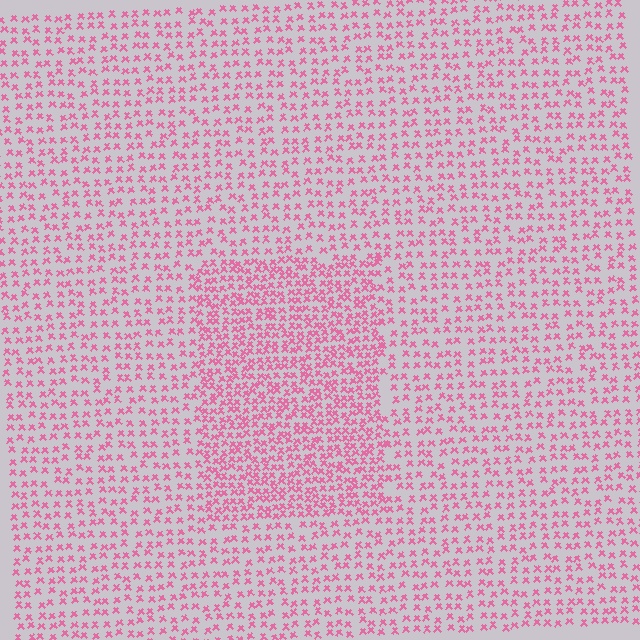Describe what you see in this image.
The image contains small pink elements arranged at two different densities. A rectangle-shaped region is visible where the elements are more densely packed than the surrounding area.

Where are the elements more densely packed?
The elements are more densely packed inside the rectangle boundary.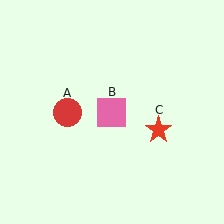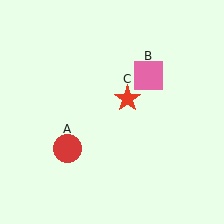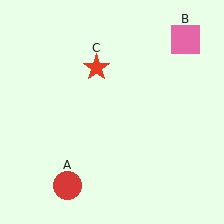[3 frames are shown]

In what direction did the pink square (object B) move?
The pink square (object B) moved up and to the right.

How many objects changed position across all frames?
3 objects changed position: red circle (object A), pink square (object B), red star (object C).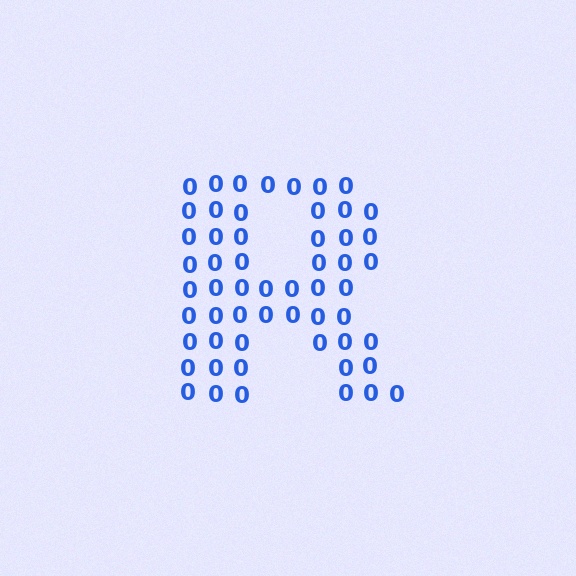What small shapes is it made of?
It is made of small digit 0's.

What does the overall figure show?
The overall figure shows the letter R.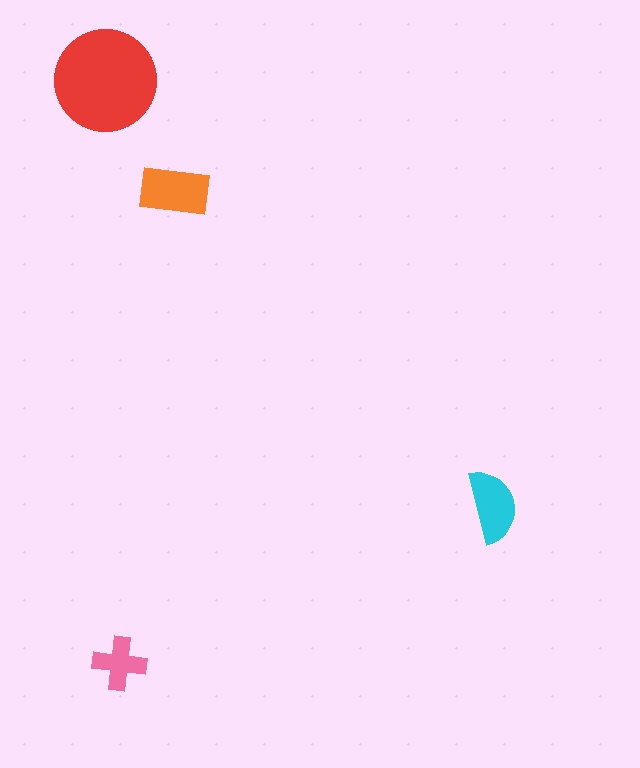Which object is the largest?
The red circle.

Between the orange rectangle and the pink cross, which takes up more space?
The orange rectangle.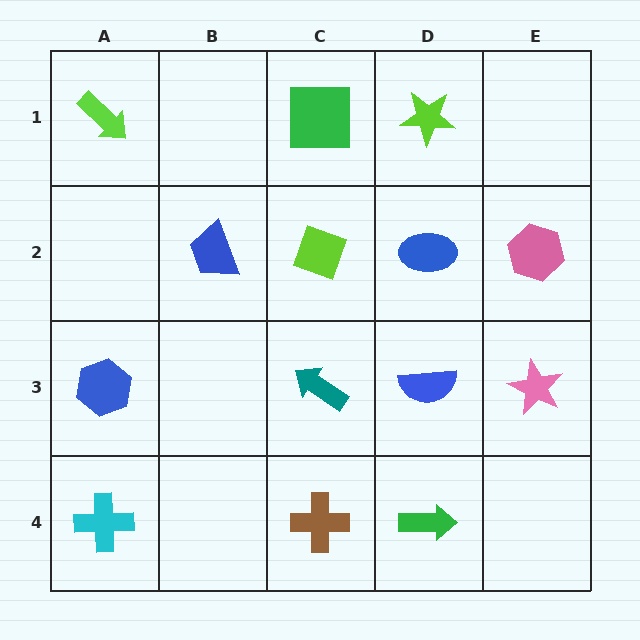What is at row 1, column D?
A lime star.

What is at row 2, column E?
A pink hexagon.